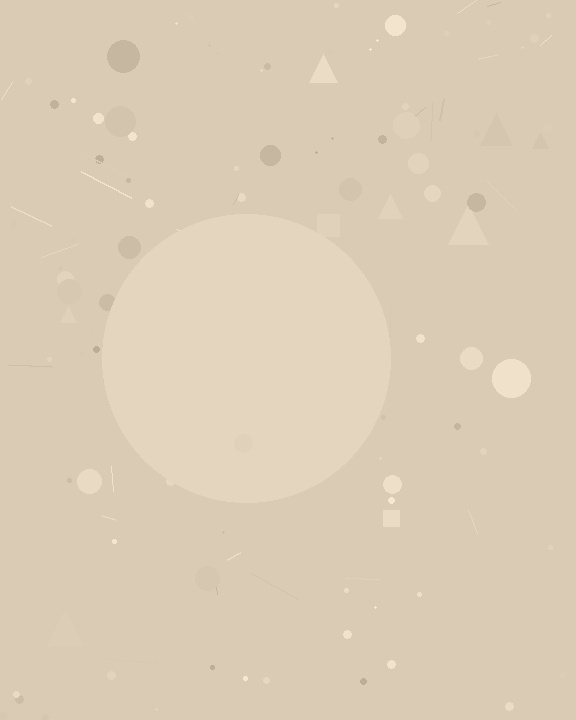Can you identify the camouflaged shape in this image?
The camouflaged shape is a circle.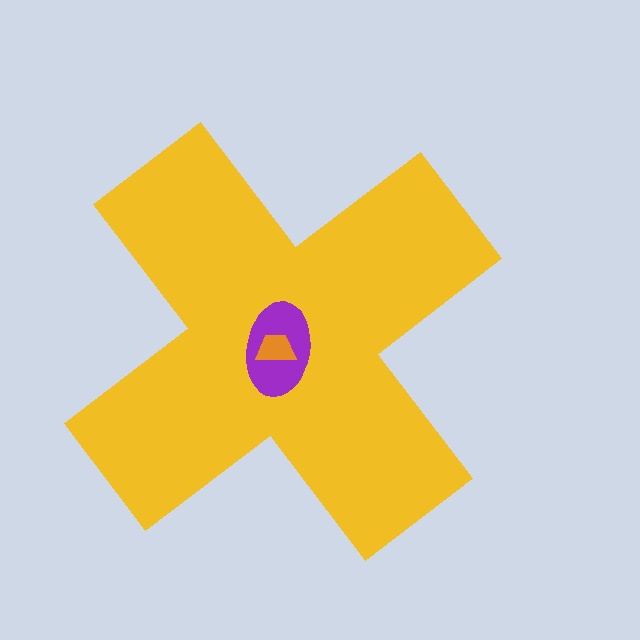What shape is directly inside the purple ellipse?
The orange trapezoid.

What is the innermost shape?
The orange trapezoid.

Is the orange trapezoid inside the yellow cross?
Yes.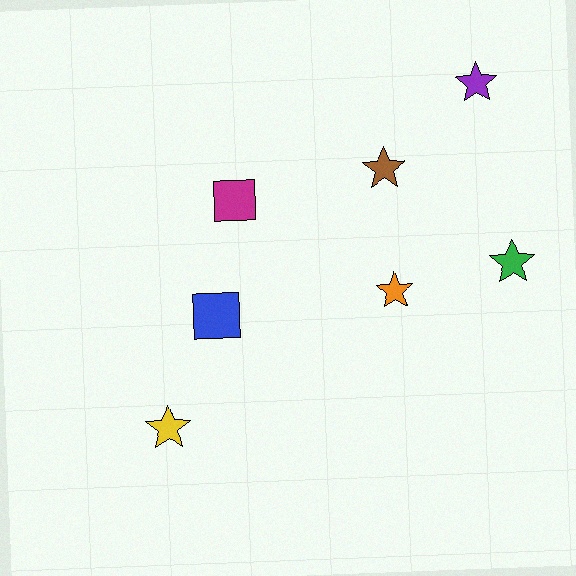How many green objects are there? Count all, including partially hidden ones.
There is 1 green object.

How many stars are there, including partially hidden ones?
There are 5 stars.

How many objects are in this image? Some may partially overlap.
There are 7 objects.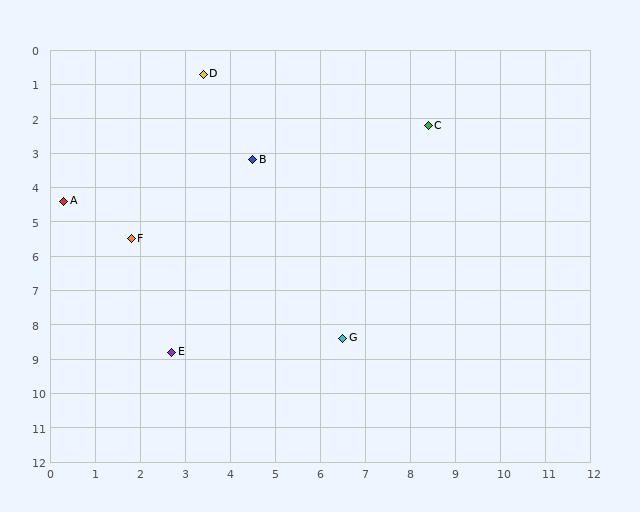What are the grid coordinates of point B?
Point B is at approximately (4.5, 3.2).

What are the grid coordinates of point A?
Point A is at approximately (0.3, 4.4).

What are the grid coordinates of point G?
Point G is at approximately (6.5, 8.4).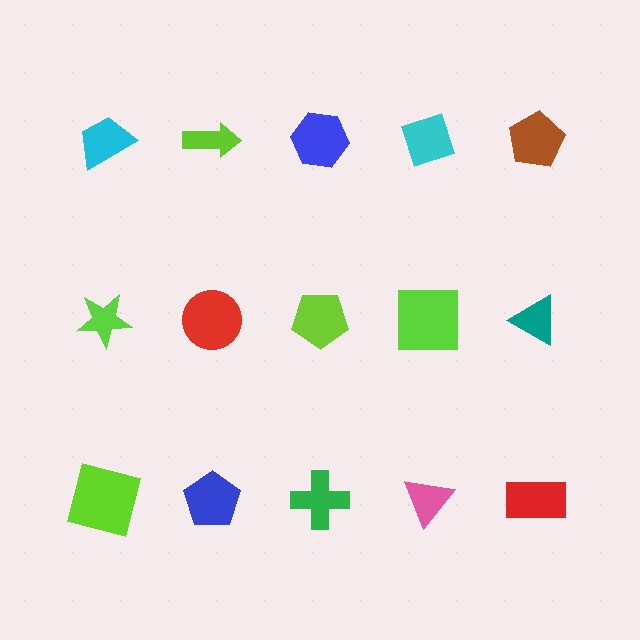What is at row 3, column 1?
A lime square.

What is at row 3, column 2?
A blue pentagon.